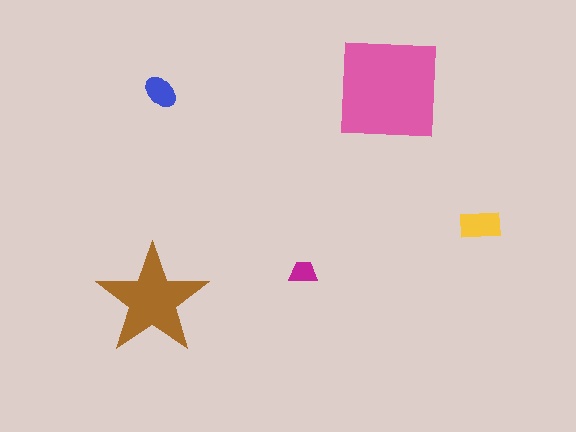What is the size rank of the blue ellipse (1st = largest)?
4th.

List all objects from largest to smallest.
The pink square, the brown star, the yellow rectangle, the blue ellipse, the magenta trapezoid.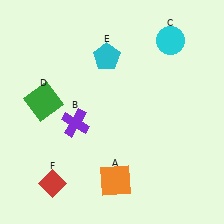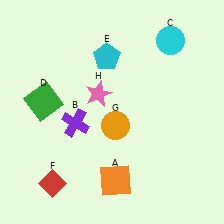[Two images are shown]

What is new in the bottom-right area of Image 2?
An orange circle (G) was added in the bottom-right area of Image 2.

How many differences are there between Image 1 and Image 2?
There are 2 differences between the two images.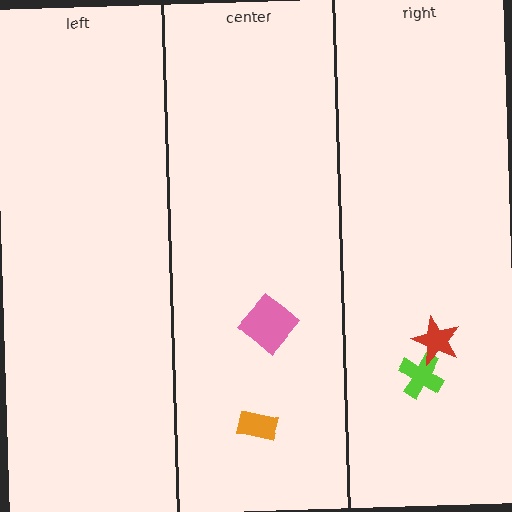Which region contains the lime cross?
The right region.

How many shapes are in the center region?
2.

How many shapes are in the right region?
2.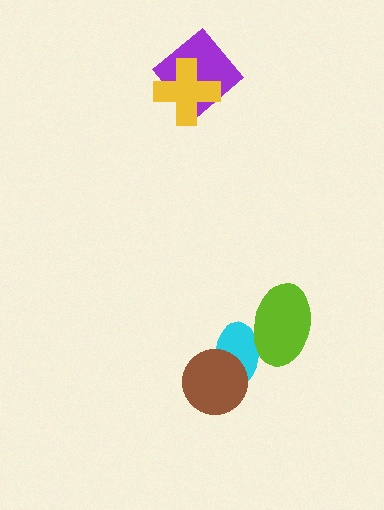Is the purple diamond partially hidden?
Yes, it is partially covered by another shape.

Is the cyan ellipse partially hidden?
Yes, it is partially covered by another shape.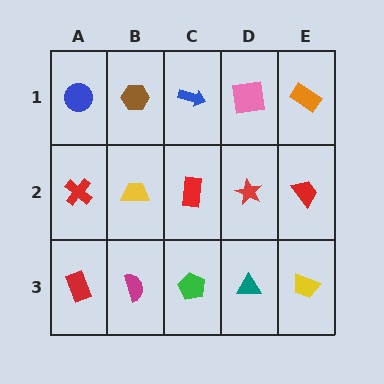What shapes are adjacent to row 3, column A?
A red cross (row 2, column A), a magenta semicircle (row 3, column B).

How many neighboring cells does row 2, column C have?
4.